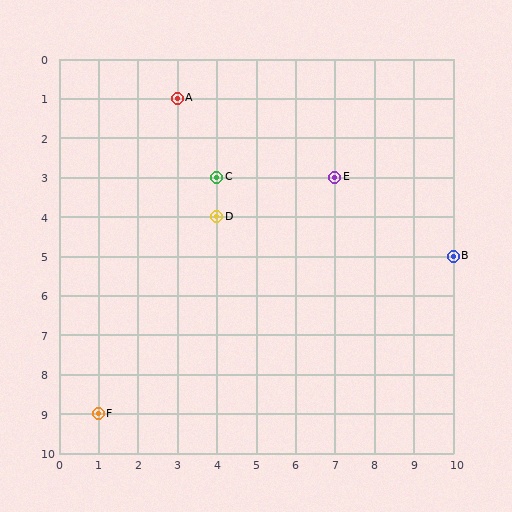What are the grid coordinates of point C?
Point C is at grid coordinates (4, 3).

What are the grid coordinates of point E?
Point E is at grid coordinates (7, 3).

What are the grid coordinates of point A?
Point A is at grid coordinates (3, 1).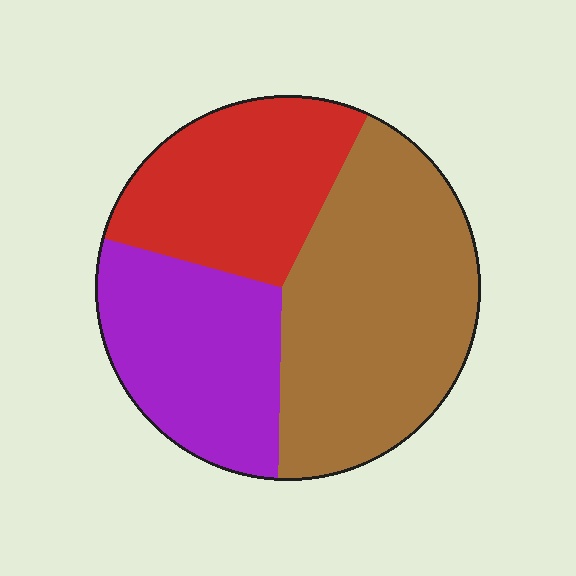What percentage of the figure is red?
Red takes up between a quarter and a half of the figure.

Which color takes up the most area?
Brown, at roughly 45%.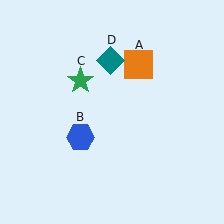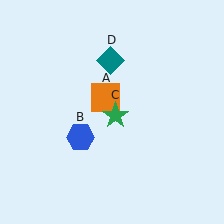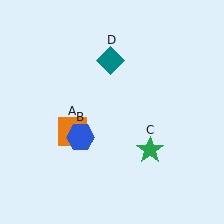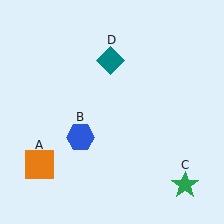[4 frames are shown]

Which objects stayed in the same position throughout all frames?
Blue hexagon (object B) and teal diamond (object D) remained stationary.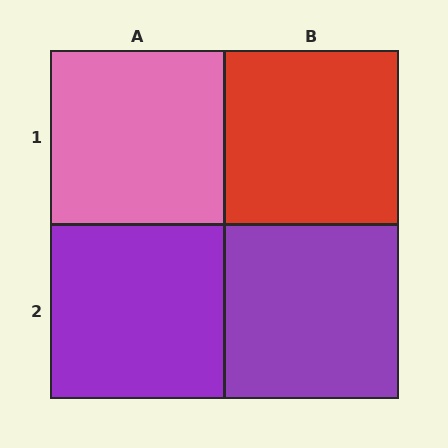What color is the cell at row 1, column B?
Red.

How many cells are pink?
1 cell is pink.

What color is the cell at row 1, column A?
Pink.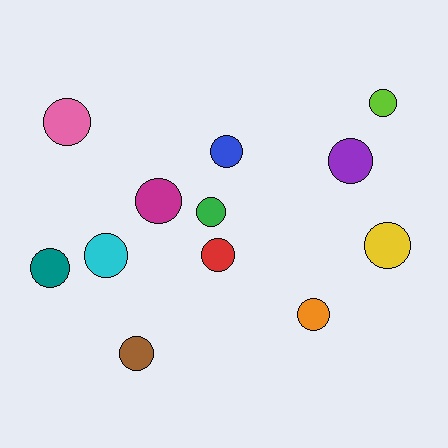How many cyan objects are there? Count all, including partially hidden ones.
There is 1 cyan object.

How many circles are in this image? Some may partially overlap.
There are 12 circles.